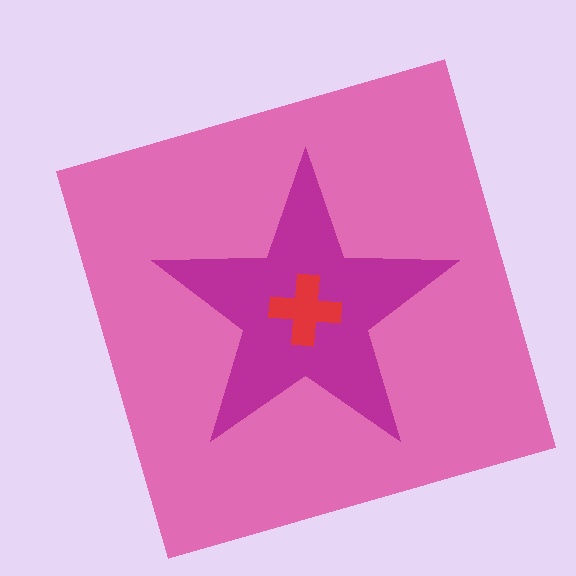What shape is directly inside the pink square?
The magenta star.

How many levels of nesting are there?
3.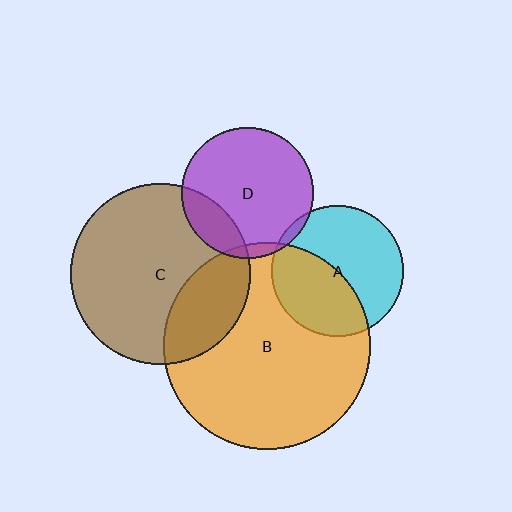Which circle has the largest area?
Circle B (orange).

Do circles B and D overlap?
Yes.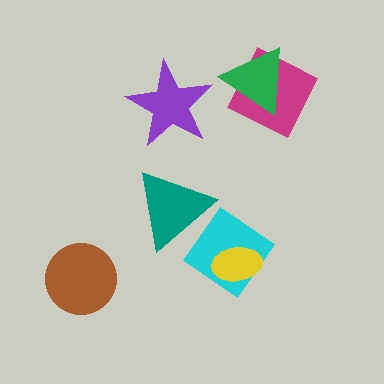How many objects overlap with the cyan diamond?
1 object overlaps with the cyan diamond.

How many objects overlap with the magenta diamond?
1 object overlaps with the magenta diamond.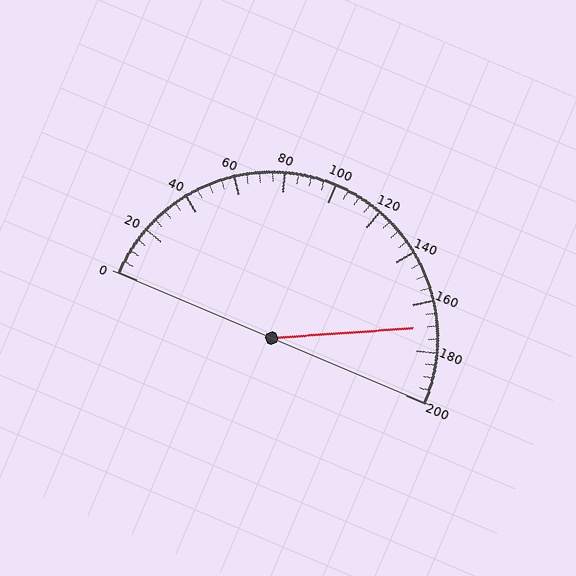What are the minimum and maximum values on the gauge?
The gauge ranges from 0 to 200.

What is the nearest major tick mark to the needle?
The nearest major tick mark is 160.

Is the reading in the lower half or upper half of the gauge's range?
The reading is in the upper half of the range (0 to 200).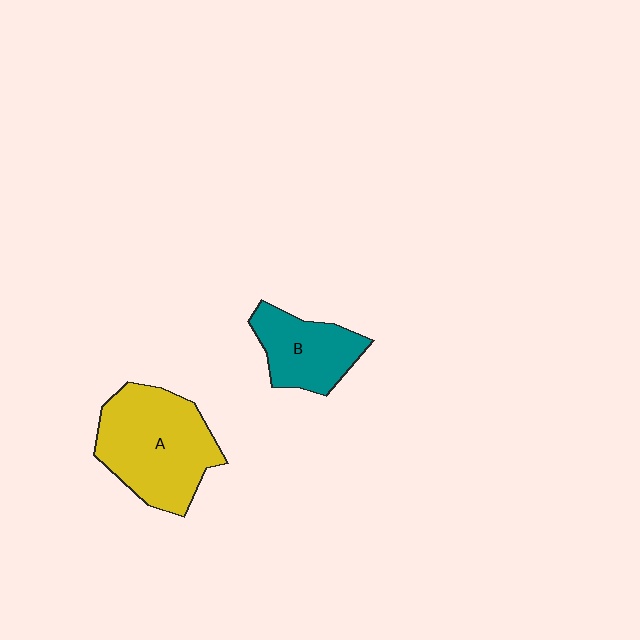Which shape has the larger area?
Shape A (yellow).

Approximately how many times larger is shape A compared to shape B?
Approximately 1.7 times.